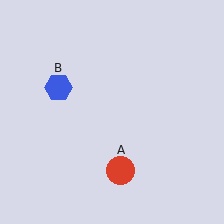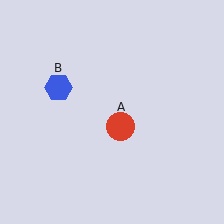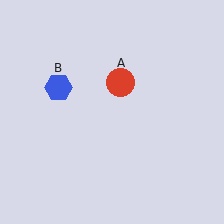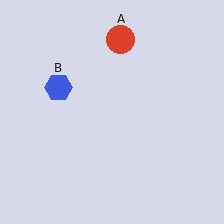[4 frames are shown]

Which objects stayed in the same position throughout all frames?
Blue hexagon (object B) remained stationary.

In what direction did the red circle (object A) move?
The red circle (object A) moved up.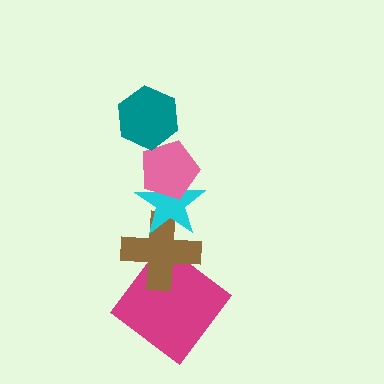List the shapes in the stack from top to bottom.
From top to bottom: the teal hexagon, the pink pentagon, the cyan star, the brown cross, the magenta diamond.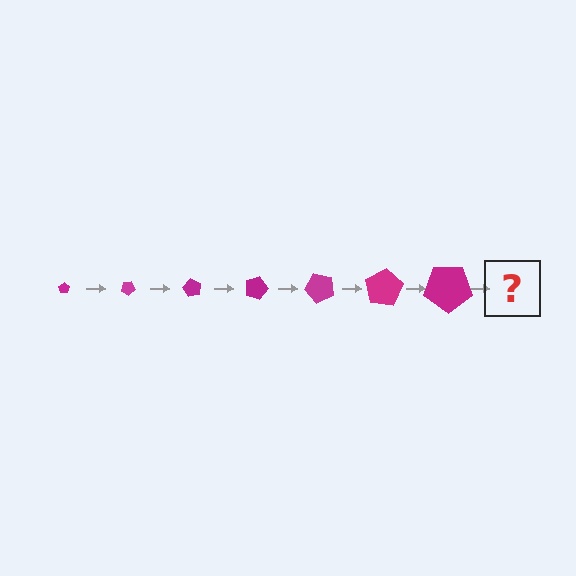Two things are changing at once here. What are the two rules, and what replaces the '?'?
The two rules are that the pentagon grows larger each step and it rotates 30 degrees each step. The '?' should be a pentagon, larger than the previous one and rotated 210 degrees from the start.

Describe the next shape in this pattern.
It should be a pentagon, larger than the previous one and rotated 210 degrees from the start.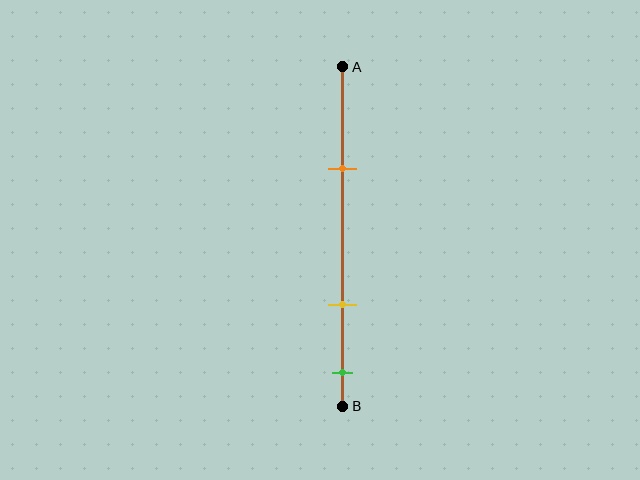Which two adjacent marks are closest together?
The yellow and green marks are the closest adjacent pair.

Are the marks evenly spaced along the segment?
No, the marks are not evenly spaced.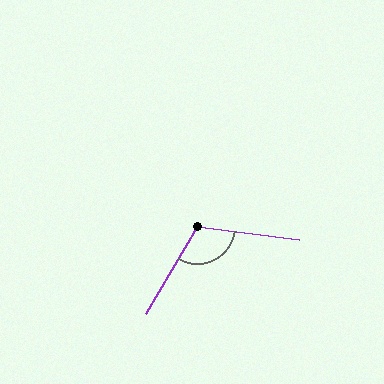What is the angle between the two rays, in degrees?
Approximately 114 degrees.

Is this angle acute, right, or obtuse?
It is obtuse.